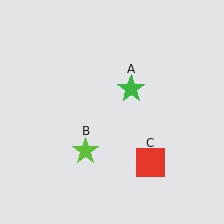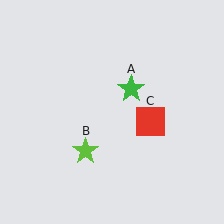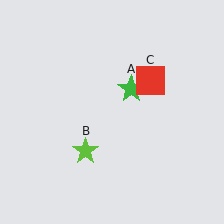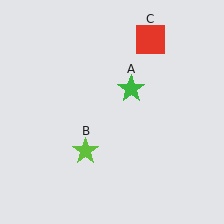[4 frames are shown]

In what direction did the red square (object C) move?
The red square (object C) moved up.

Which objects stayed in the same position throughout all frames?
Green star (object A) and lime star (object B) remained stationary.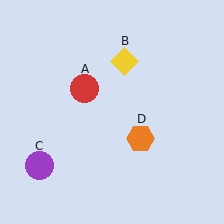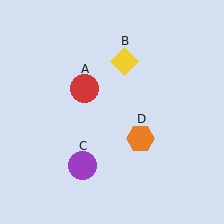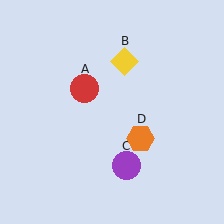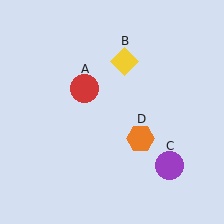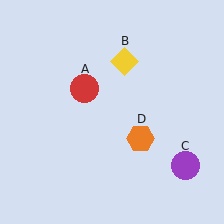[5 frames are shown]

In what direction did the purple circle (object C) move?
The purple circle (object C) moved right.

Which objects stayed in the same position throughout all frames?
Red circle (object A) and yellow diamond (object B) and orange hexagon (object D) remained stationary.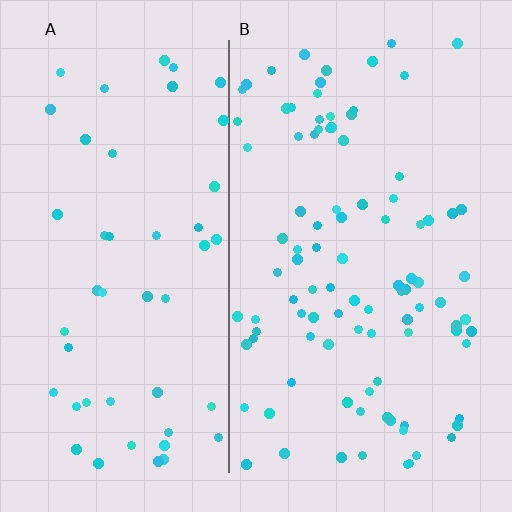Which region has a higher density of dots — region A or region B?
B (the right).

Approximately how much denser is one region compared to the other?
Approximately 1.9× — region B over region A.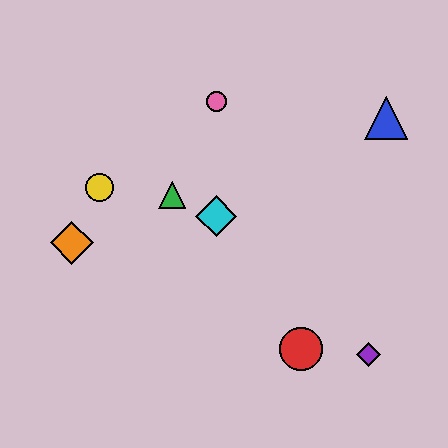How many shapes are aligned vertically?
2 shapes (the cyan diamond, the pink circle) are aligned vertically.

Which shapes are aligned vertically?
The cyan diamond, the pink circle are aligned vertically.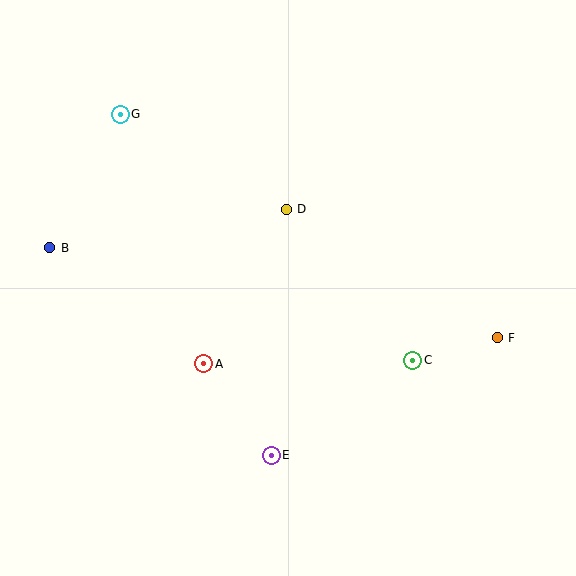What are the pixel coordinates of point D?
Point D is at (286, 209).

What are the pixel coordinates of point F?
Point F is at (497, 338).